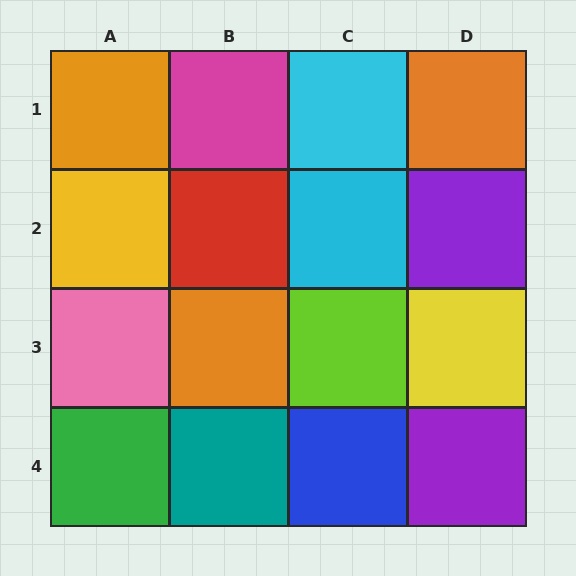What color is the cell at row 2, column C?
Cyan.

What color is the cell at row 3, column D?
Yellow.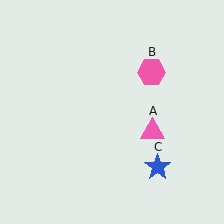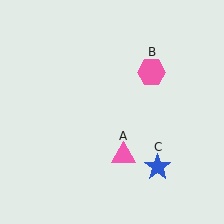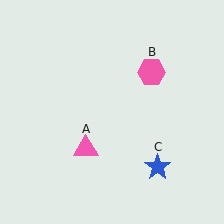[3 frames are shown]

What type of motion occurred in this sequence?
The pink triangle (object A) rotated clockwise around the center of the scene.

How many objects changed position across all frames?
1 object changed position: pink triangle (object A).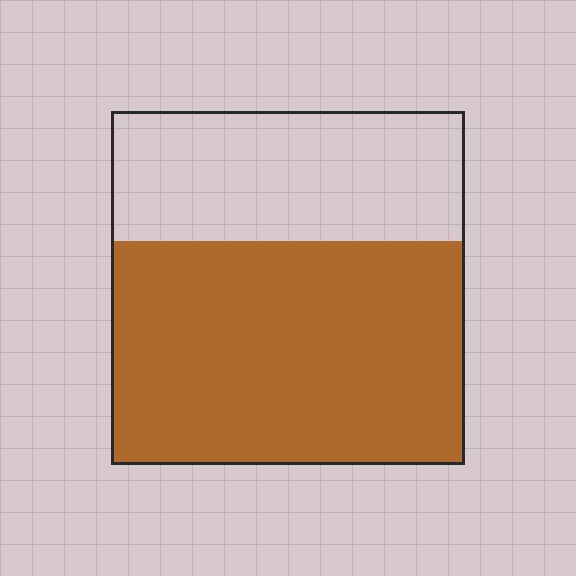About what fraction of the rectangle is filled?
About five eighths (5/8).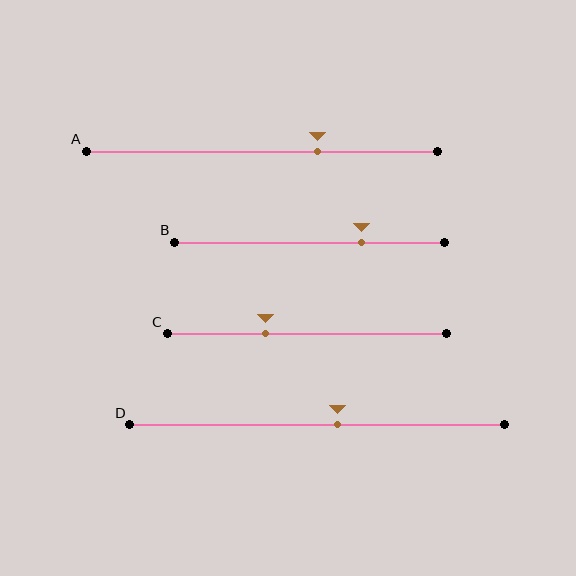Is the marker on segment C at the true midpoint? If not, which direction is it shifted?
No, the marker on segment C is shifted to the left by about 15% of the segment length.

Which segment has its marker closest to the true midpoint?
Segment D has its marker closest to the true midpoint.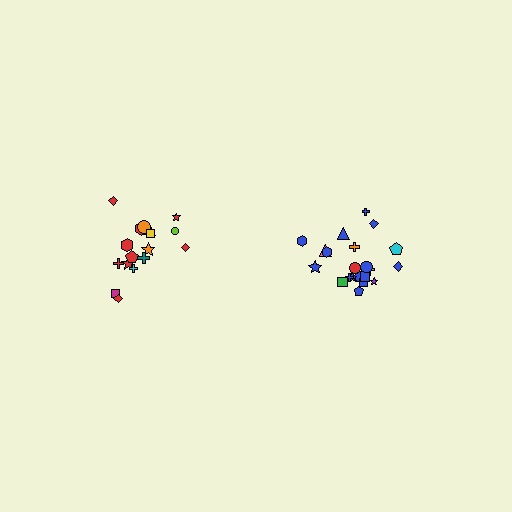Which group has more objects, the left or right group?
The right group.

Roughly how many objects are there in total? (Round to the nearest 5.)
Roughly 40 objects in total.